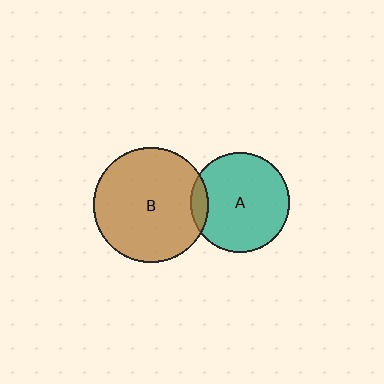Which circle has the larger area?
Circle B (brown).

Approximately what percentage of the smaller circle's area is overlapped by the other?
Approximately 10%.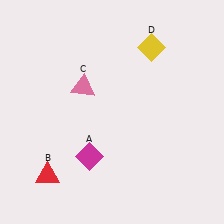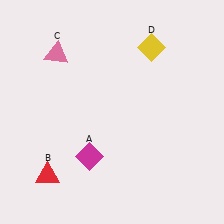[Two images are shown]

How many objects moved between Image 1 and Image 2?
1 object moved between the two images.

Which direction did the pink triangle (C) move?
The pink triangle (C) moved up.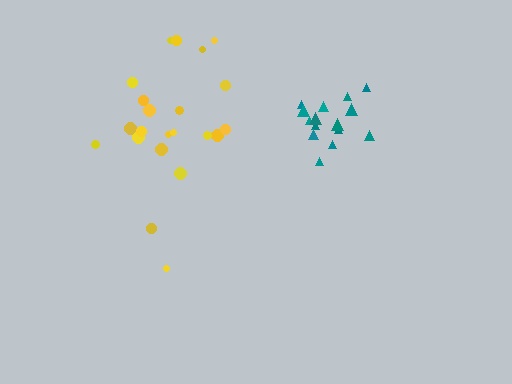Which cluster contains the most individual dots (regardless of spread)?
Yellow (22).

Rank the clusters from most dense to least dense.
teal, yellow.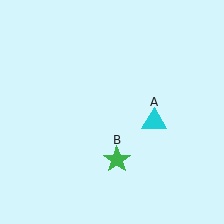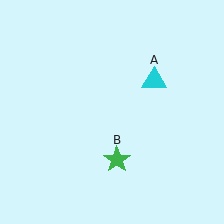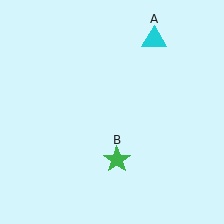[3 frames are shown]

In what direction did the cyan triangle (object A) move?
The cyan triangle (object A) moved up.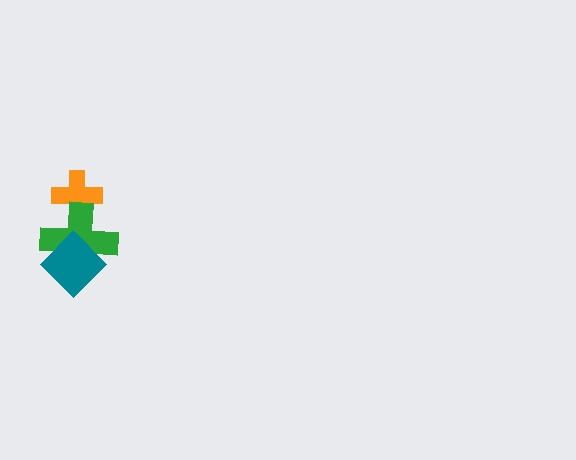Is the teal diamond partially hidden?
No, no other shape covers it.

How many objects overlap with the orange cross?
1 object overlaps with the orange cross.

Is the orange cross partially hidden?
Yes, it is partially covered by another shape.